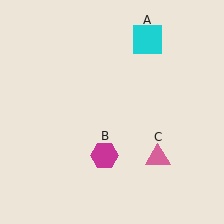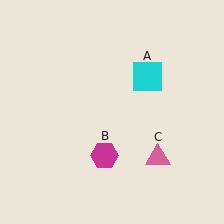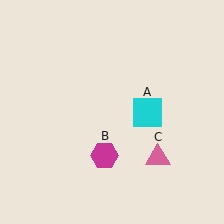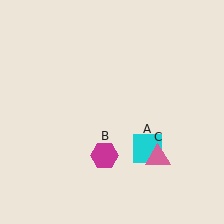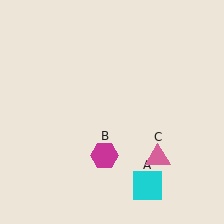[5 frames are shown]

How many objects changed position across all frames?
1 object changed position: cyan square (object A).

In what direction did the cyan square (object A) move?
The cyan square (object A) moved down.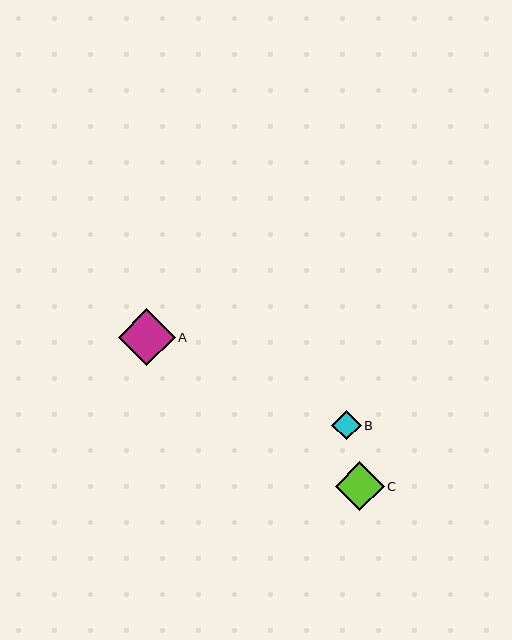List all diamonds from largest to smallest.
From largest to smallest: A, C, B.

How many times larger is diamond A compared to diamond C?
Diamond A is approximately 1.2 times the size of diamond C.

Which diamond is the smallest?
Diamond B is the smallest with a size of approximately 30 pixels.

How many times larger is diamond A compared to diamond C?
Diamond A is approximately 1.2 times the size of diamond C.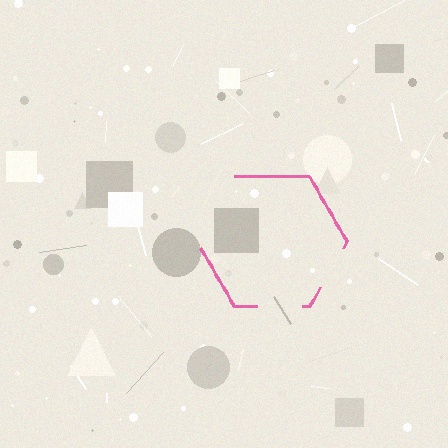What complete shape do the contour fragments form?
The contour fragments form a hexagon.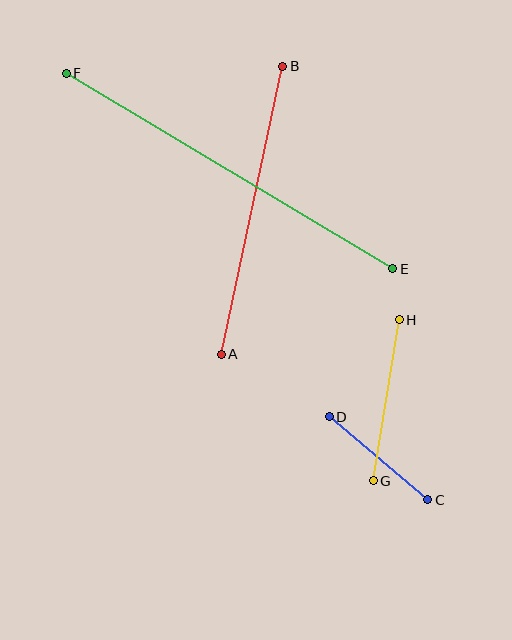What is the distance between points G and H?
The distance is approximately 163 pixels.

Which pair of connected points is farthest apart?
Points E and F are farthest apart.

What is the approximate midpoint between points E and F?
The midpoint is at approximately (229, 171) pixels.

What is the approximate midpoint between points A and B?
The midpoint is at approximately (252, 210) pixels.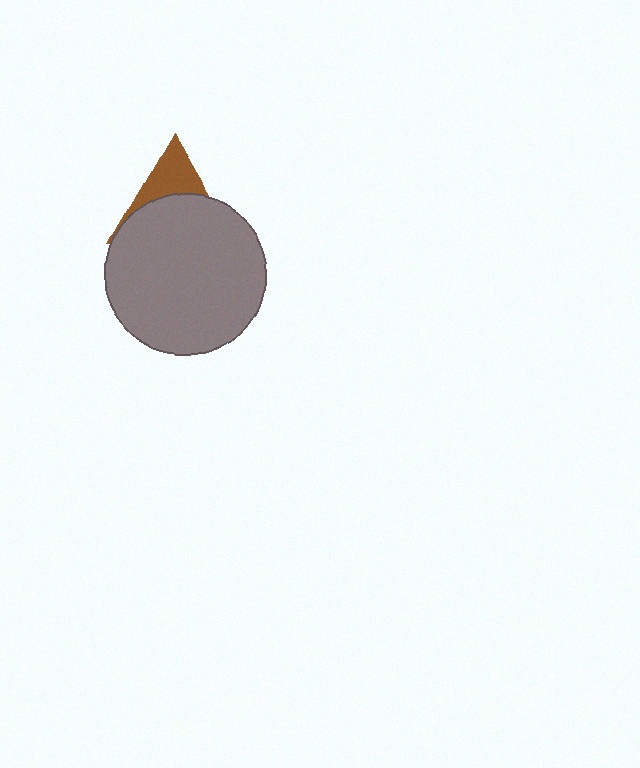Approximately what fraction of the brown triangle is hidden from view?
Roughly 65% of the brown triangle is hidden behind the gray circle.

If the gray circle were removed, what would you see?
You would see the complete brown triangle.